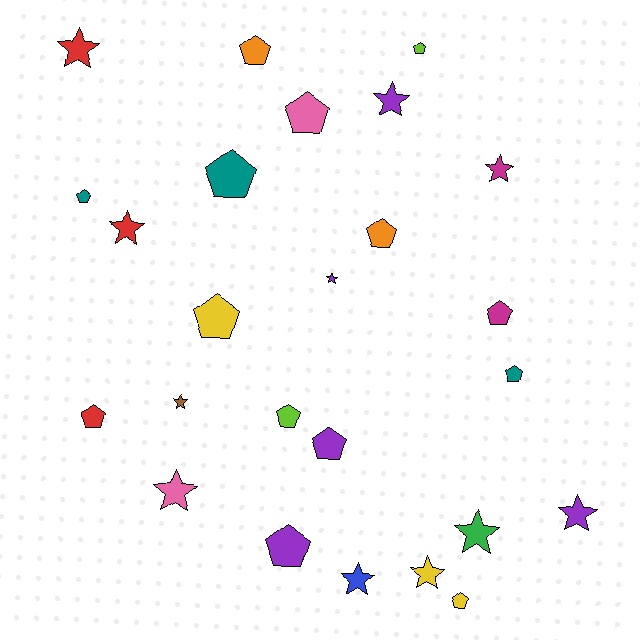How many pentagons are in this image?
There are 14 pentagons.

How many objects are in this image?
There are 25 objects.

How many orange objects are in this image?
There are 2 orange objects.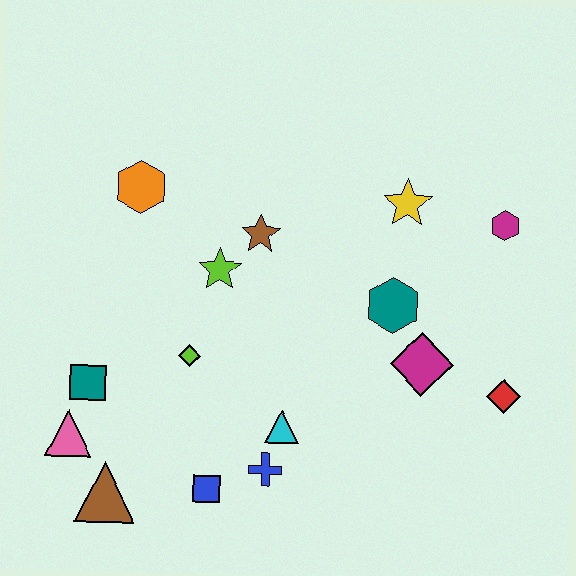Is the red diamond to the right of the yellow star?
Yes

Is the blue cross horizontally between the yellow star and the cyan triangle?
No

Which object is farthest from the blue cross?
The magenta hexagon is farthest from the blue cross.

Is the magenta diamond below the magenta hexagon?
Yes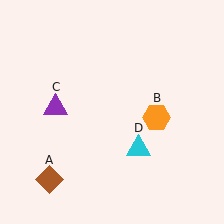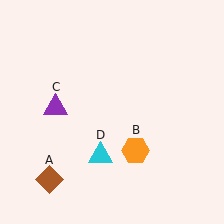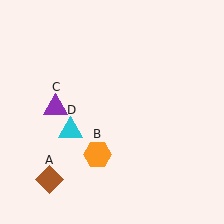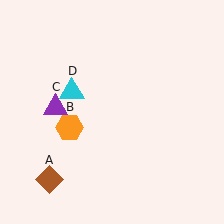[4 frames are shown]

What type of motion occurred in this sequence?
The orange hexagon (object B), cyan triangle (object D) rotated clockwise around the center of the scene.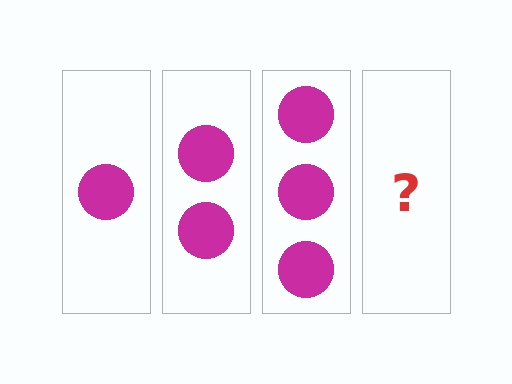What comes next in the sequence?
The next element should be 4 circles.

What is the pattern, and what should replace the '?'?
The pattern is that each step adds one more circle. The '?' should be 4 circles.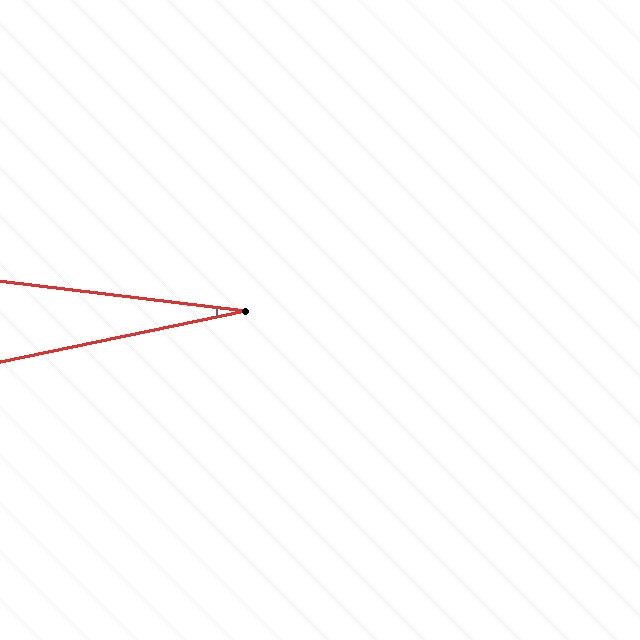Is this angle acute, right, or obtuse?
It is acute.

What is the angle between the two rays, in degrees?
Approximately 19 degrees.